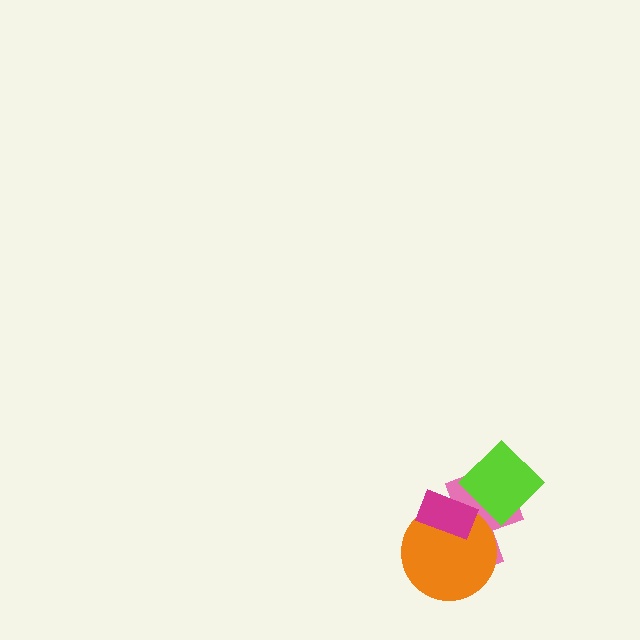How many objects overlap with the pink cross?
3 objects overlap with the pink cross.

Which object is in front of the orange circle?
The magenta rectangle is in front of the orange circle.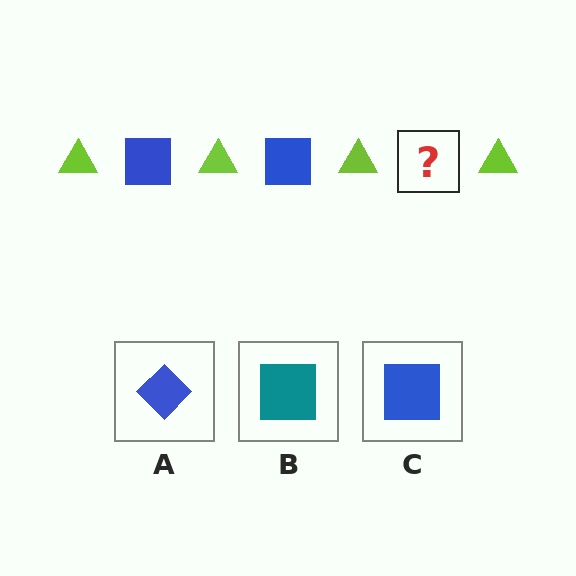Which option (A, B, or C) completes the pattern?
C.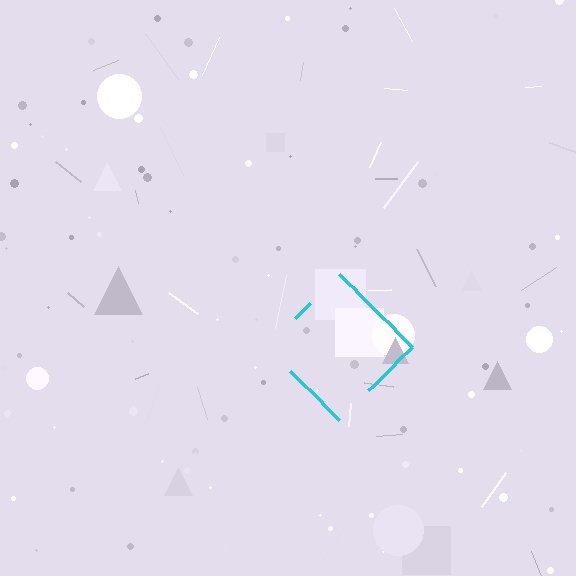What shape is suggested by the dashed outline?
The dashed outline suggests a diamond.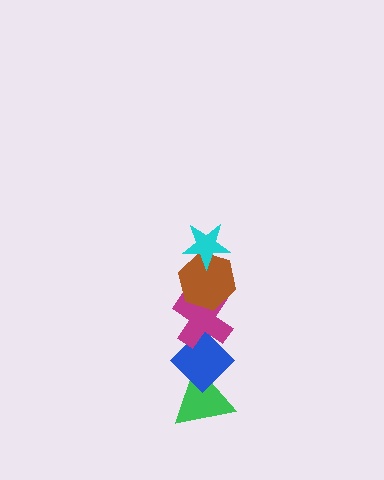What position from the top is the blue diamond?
The blue diamond is 4th from the top.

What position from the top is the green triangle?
The green triangle is 5th from the top.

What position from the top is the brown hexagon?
The brown hexagon is 2nd from the top.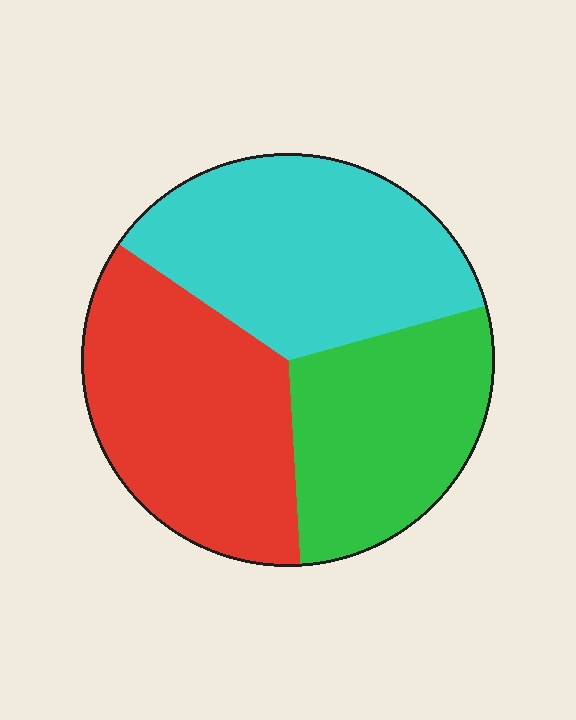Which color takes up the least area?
Green, at roughly 30%.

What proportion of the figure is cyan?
Cyan takes up about three eighths (3/8) of the figure.